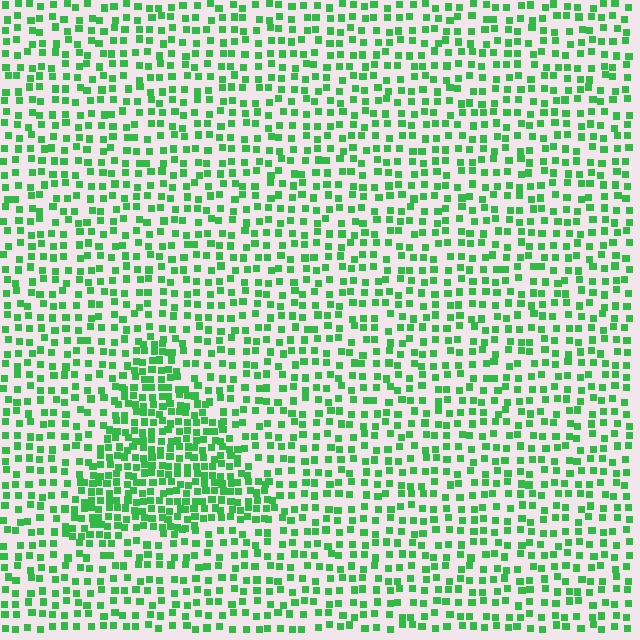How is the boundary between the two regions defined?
The boundary is defined by a change in element density (approximately 1.9x ratio). All elements are the same color, size, and shape.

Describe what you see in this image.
The image contains small green elements arranged at two different densities. A triangle-shaped region is visible where the elements are more densely packed than the surrounding area.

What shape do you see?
I see a triangle.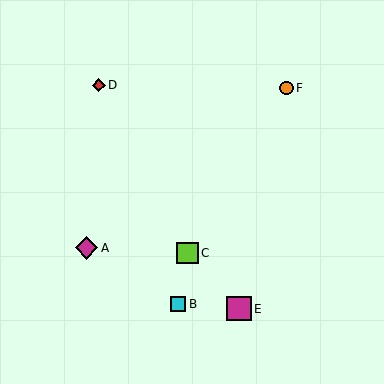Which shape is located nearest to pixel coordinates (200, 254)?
The lime square (labeled C) at (188, 253) is nearest to that location.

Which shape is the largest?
The magenta square (labeled E) is the largest.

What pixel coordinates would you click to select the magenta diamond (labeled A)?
Click at (87, 248) to select the magenta diamond A.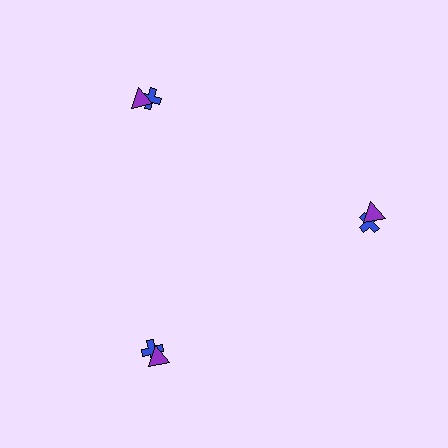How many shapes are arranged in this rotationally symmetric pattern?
There are 6 shapes, arranged in 3 groups of 2.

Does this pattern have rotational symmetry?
Yes, this pattern has 3-fold rotational symmetry. It looks the same after rotating 120 degrees around the center.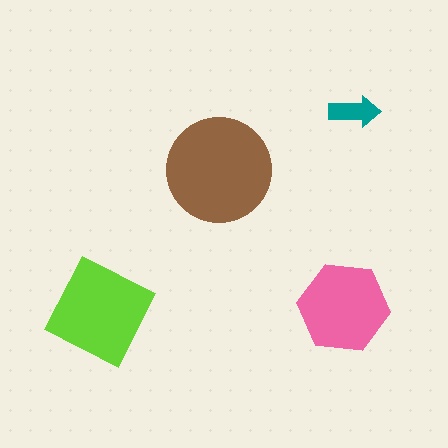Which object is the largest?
The brown circle.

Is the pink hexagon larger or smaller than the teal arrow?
Larger.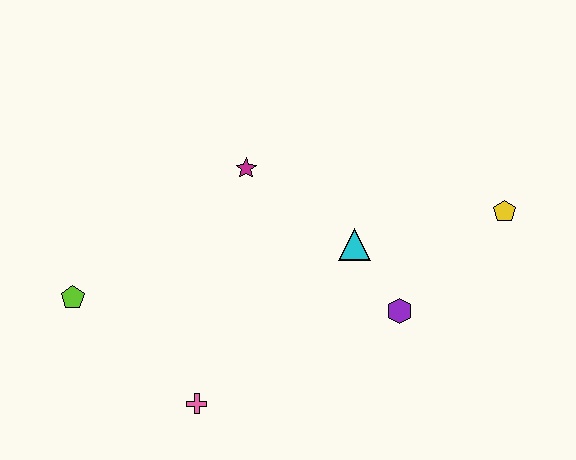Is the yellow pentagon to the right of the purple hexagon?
Yes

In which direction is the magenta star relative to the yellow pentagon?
The magenta star is to the left of the yellow pentagon.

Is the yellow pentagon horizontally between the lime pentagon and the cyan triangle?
No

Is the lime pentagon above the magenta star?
No